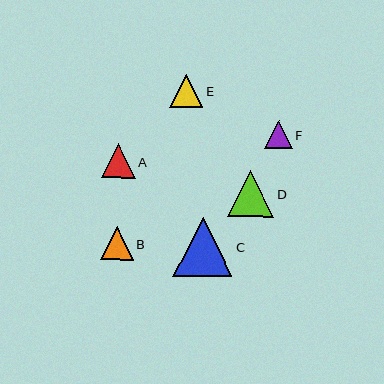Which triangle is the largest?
Triangle C is the largest with a size of approximately 59 pixels.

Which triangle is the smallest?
Triangle F is the smallest with a size of approximately 28 pixels.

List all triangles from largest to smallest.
From largest to smallest: C, D, A, E, B, F.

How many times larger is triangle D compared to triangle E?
Triangle D is approximately 1.4 times the size of triangle E.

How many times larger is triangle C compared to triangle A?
Triangle C is approximately 1.8 times the size of triangle A.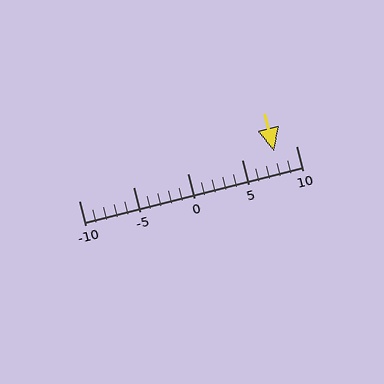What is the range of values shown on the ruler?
The ruler shows values from -10 to 10.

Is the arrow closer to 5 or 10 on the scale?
The arrow is closer to 10.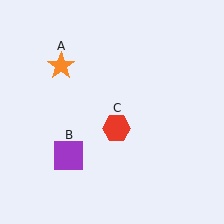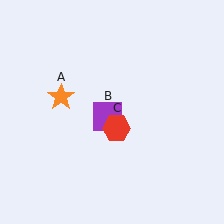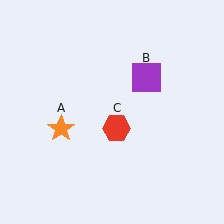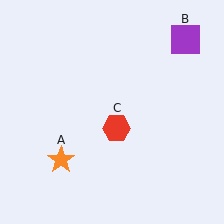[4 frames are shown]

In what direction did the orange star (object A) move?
The orange star (object A) moved down.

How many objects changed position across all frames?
2 objects changed position: orange star (object A), purple square (object B).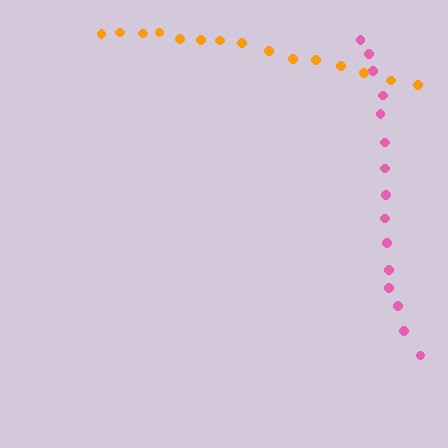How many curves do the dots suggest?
There are 2 distinct paths.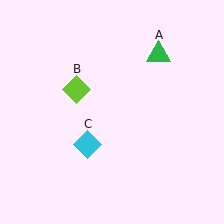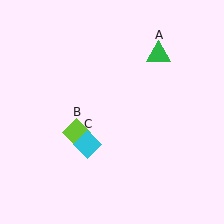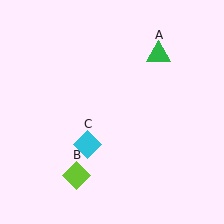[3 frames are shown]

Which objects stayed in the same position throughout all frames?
Green triangle (object A) and cyan diamond (object C) remained stationary.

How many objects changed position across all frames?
1 object changed position: lime diamond (object B).